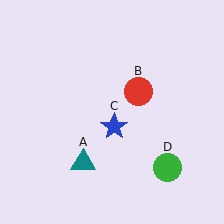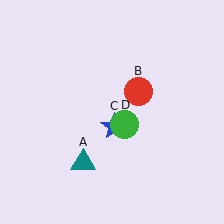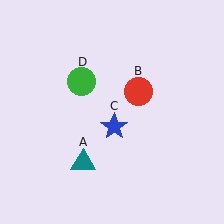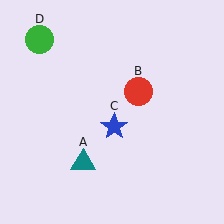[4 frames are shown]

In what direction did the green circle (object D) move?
The green circle (object D) moved up and to the left.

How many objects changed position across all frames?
1 object changed position: green circle (object D).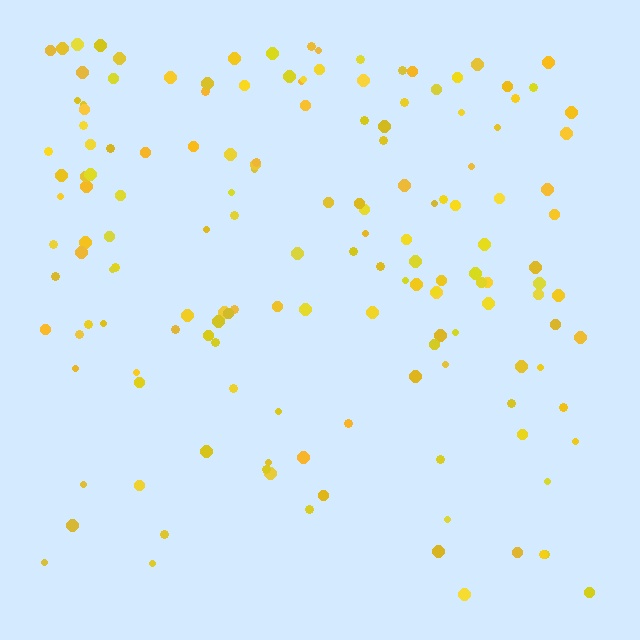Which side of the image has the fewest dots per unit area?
The bottom.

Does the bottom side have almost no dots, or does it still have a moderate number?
Still a moderate number, just noticeably fewer than the top.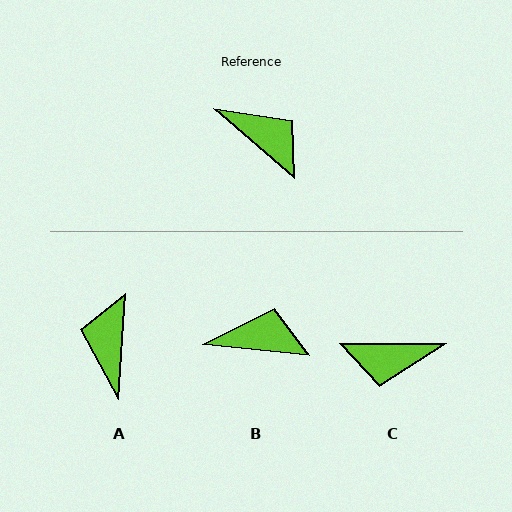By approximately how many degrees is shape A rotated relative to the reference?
Approximately 127 degrees counter-clockwise.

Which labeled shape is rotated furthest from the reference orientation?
C, about 139 degrees away.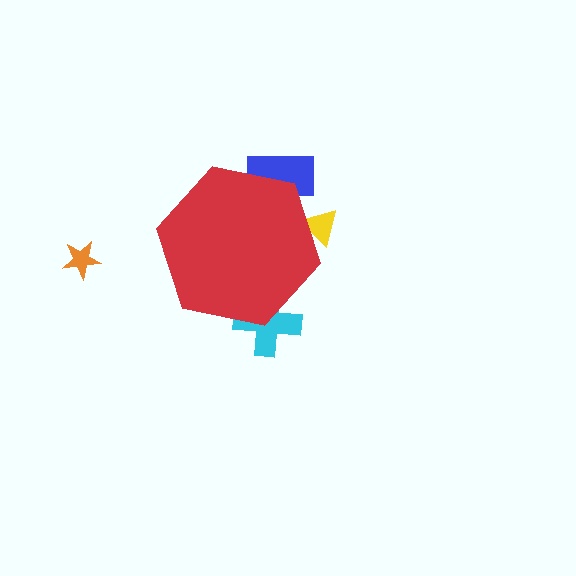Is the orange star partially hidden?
No, the orange star is fully visible.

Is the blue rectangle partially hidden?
Yes, the blue rectangle is partially hidden behind the red hexagon.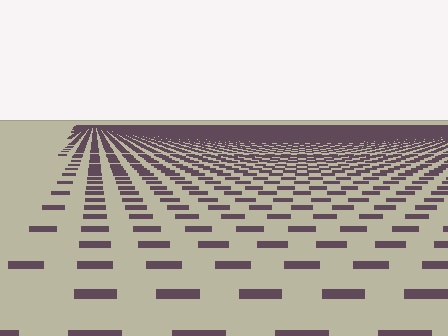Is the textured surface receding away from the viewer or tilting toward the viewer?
The surface is receding away from the viewer. Texture elements get smaller and denser toward the top.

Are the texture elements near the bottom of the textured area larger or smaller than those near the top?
Larger. Near the bottom, elements are closer to the viewer and appear at a bigger on-screen size.